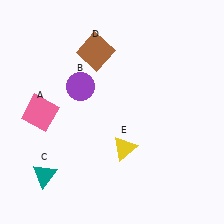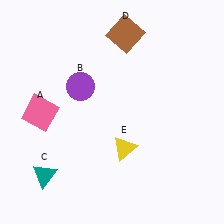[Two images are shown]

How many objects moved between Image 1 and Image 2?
1 object moved between the two images.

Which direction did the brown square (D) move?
The brown square (D) moved right.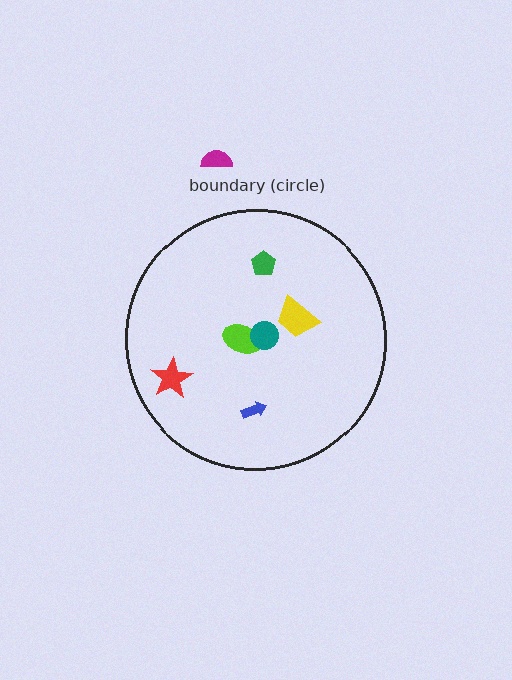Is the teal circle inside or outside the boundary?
Inside.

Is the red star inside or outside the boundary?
Inside.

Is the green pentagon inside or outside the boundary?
Inside.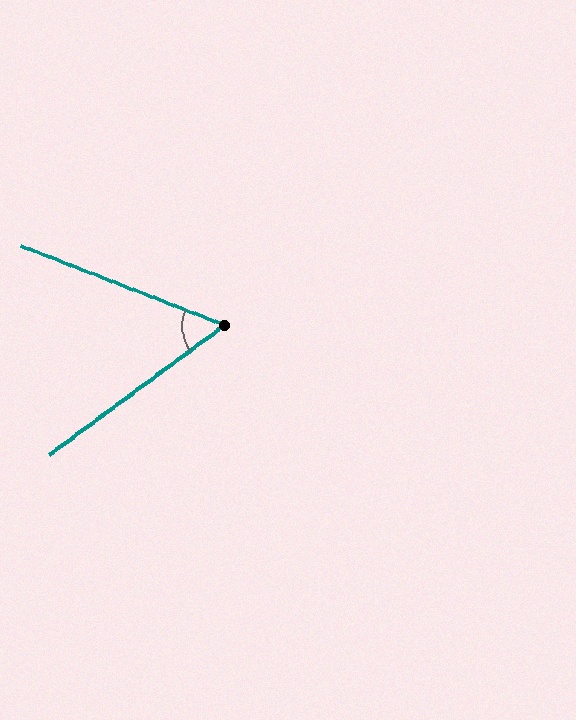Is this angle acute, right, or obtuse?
It is acute.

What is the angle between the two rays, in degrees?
Approximately 58 degrees.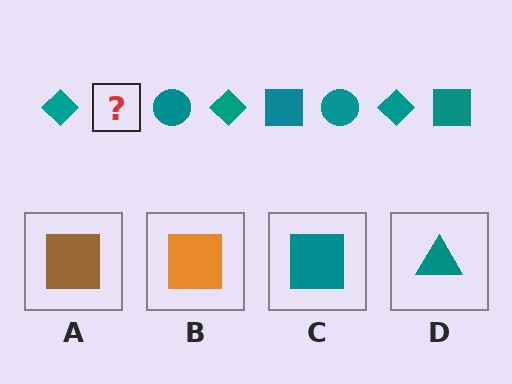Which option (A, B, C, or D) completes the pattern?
C.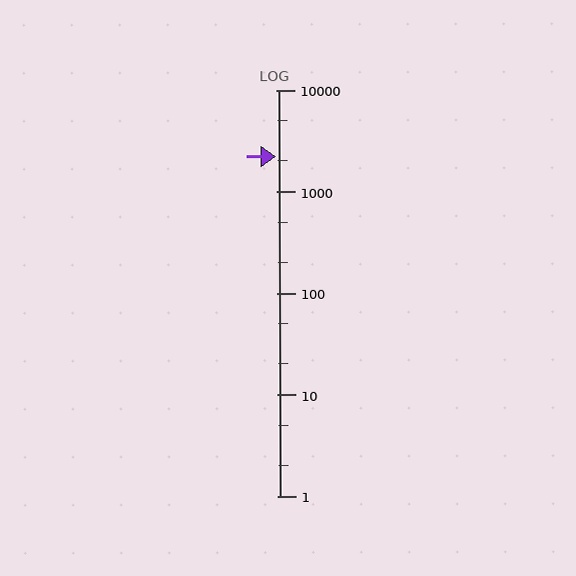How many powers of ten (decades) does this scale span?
The scale spans 4 decades, from 1 to 10000.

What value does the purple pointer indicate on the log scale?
The pointer indicates approximately 2200.